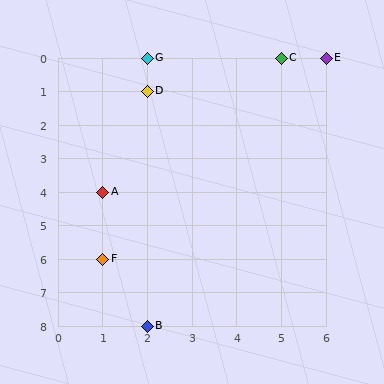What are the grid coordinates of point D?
Point D is at grid coordinates (2, 1).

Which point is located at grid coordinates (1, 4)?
Point A is at (1, 4).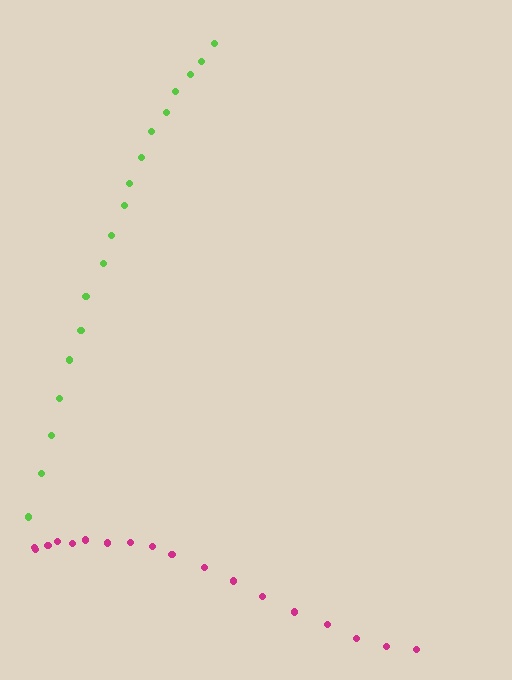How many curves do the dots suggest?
There are 2 distinct paths.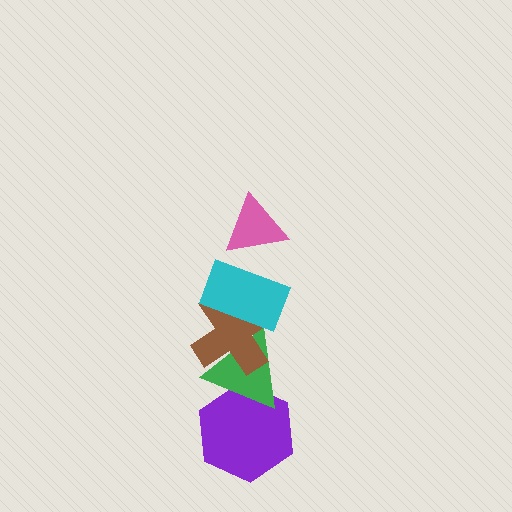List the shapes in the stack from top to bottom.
From top to bottom: the pink triangle, the cyan rectangle, the brown cross, the green triangle, the purple hexagon.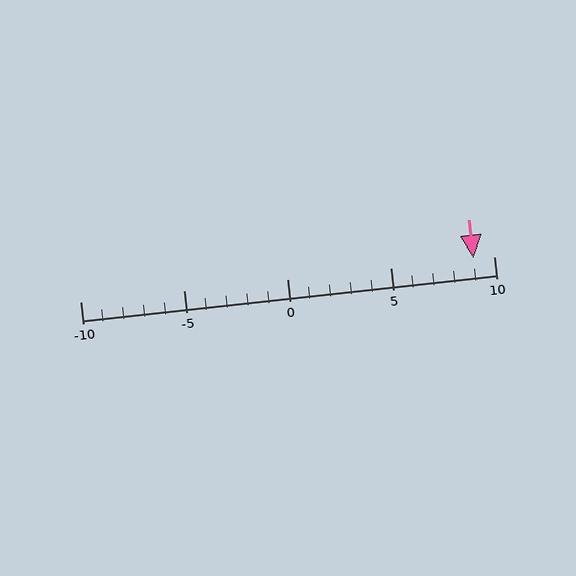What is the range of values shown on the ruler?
The ruler shows values from -10 to 10.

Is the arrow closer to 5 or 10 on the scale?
The arrow is closer to 10.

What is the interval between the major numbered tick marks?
The major tick marks are spaced 5 units apart.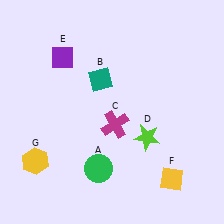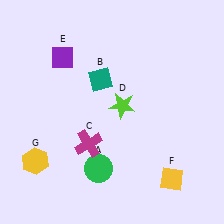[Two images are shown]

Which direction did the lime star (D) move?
The lime star (D) moved up.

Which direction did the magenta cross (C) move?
The magenta cross (C) moved left.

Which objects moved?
The objects that moved are: the magenta cross (C), the lime star (D).